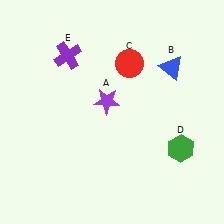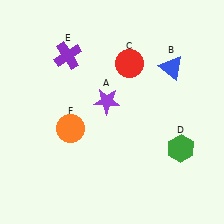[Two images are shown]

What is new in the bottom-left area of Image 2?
An orange circle (F) was added in the bottom-left area of Image 2.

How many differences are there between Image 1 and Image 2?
There is 1 difference between the two images.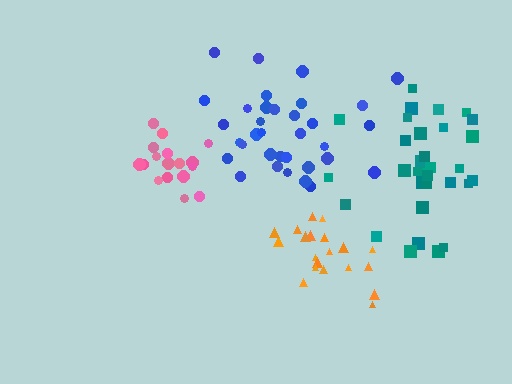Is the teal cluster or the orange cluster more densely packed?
Orange.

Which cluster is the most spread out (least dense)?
Blue.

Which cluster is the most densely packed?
Pink.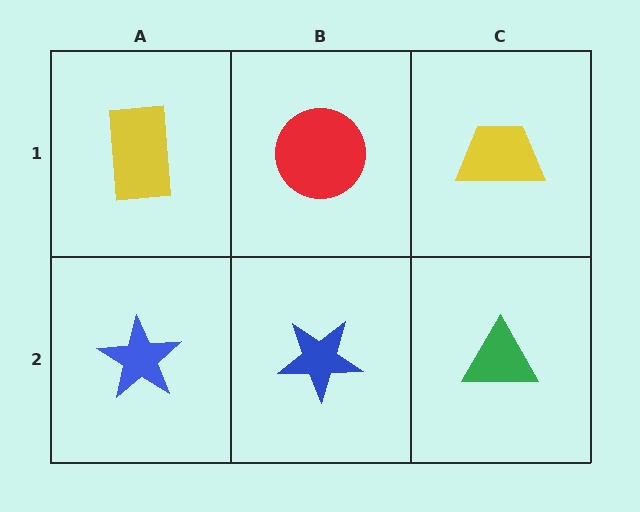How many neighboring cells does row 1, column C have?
2.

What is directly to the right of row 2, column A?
A blue star.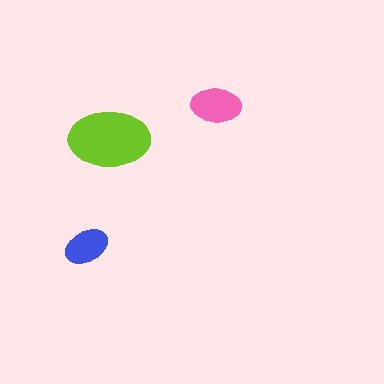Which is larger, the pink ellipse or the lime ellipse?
The lime one.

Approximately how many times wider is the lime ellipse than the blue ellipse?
About 2 times wider.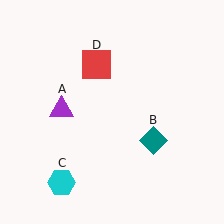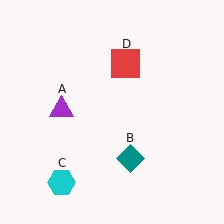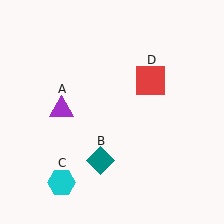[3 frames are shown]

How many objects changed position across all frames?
2 objects changed position: teal diamond (object B), red square (object D).